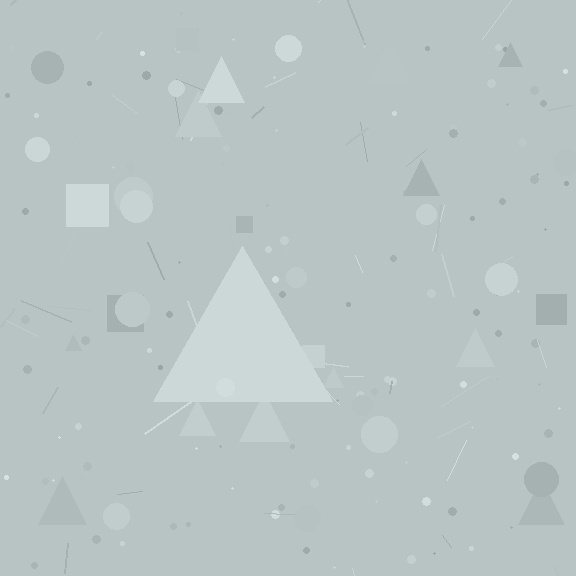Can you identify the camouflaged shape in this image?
The camouflaged shape is a triangle.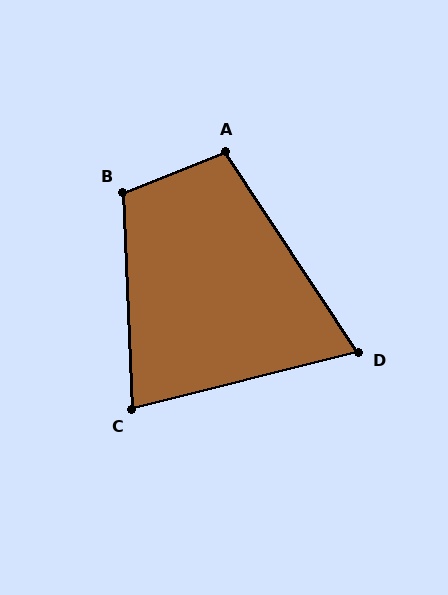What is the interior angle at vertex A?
Approximately 102 degrees (obtuse).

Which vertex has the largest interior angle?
B, at approximately 109 degrees.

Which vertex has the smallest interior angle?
D, at approximately 71 degrees.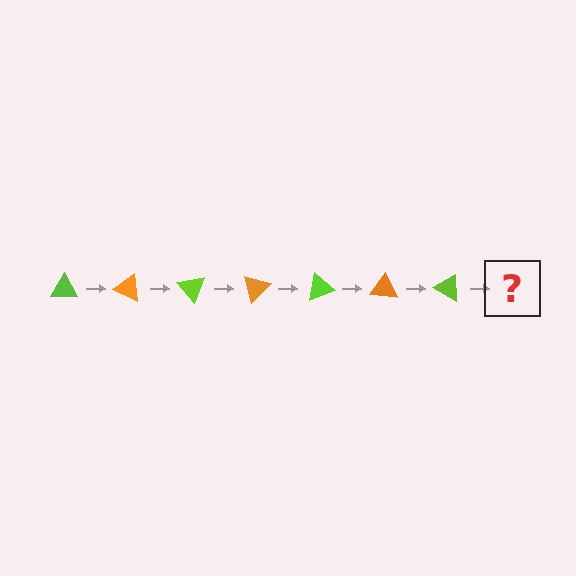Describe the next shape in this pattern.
It should be an orange triangle, rotated 175 degrees from the start.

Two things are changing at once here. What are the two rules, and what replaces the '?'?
The two rules are that it rotates 25 degrees each step and the color cycles through lime and orange. The '?' should be an orange triangle, rotated 175 degrees from the start.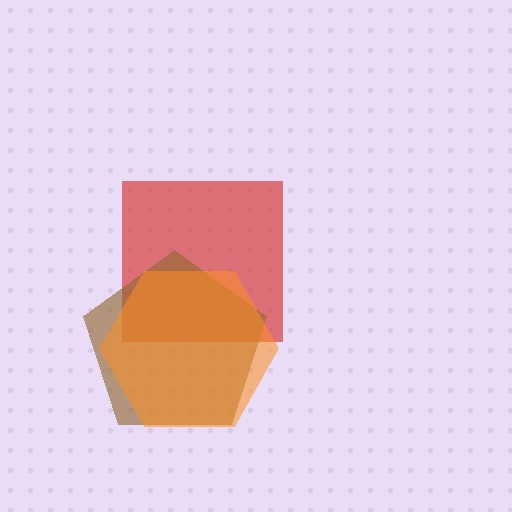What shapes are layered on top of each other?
The layered shapes are: a red square, a brown pentagon, an orange hexagon.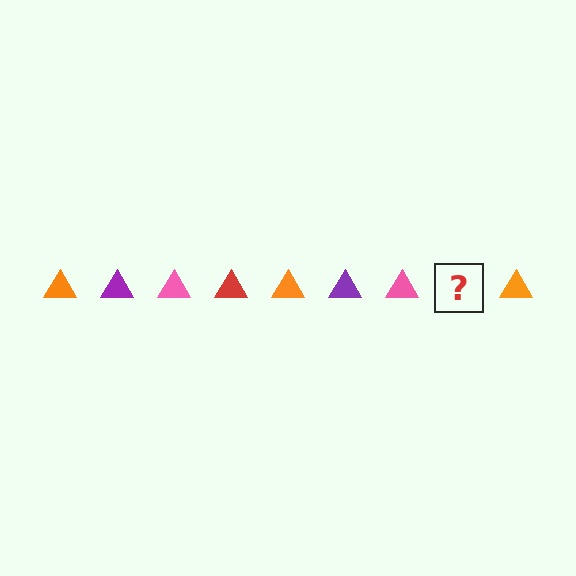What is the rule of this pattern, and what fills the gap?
The rule is that the pattern cycles through orange, purple, pink, red triangles. The gap should be filled with a red triangle.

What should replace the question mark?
The question mark should be replaced with a red triangle.